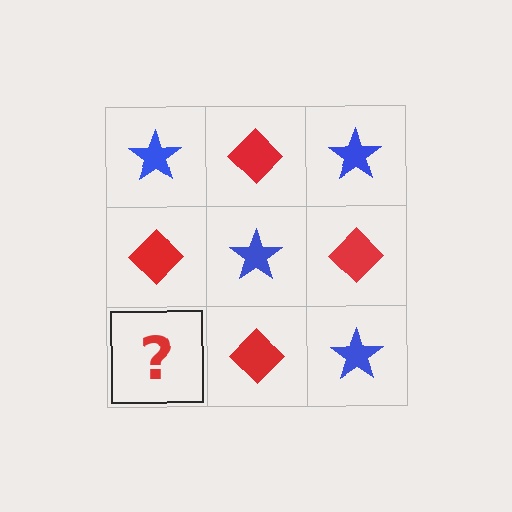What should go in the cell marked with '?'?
The missing cell should contain a blue star.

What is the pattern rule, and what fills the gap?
The rule is that it alternates blue star and red diamond in a checkerboard pattern. The gap should be filled with a blue star.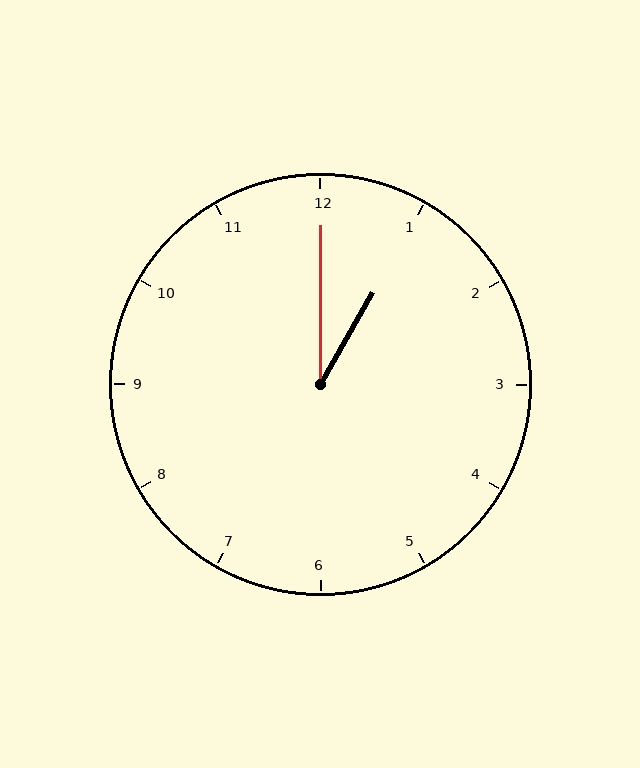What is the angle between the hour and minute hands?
Approximately 30 degrees.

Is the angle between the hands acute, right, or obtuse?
It is acute.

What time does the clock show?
1:00.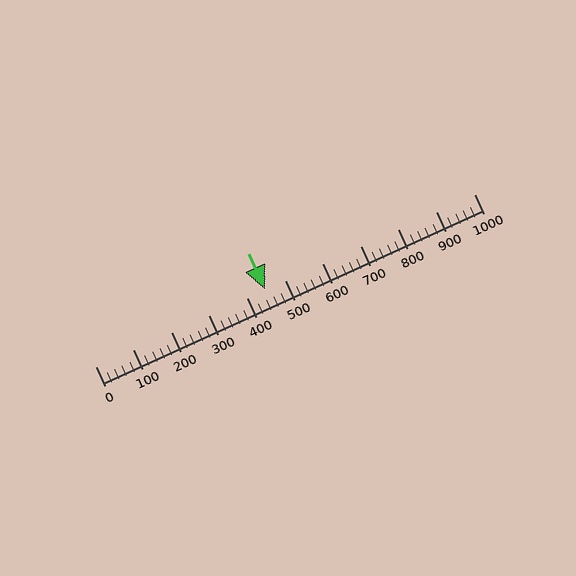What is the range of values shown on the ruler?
The ruler shows values from 0 to 1000.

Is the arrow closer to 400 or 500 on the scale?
The arrow is closer to 400.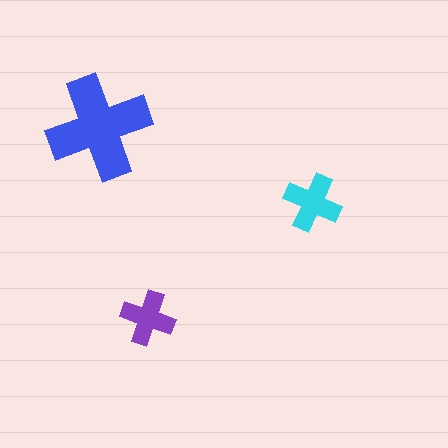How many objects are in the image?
There are 3 objects in the image.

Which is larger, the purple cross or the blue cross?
The blue one.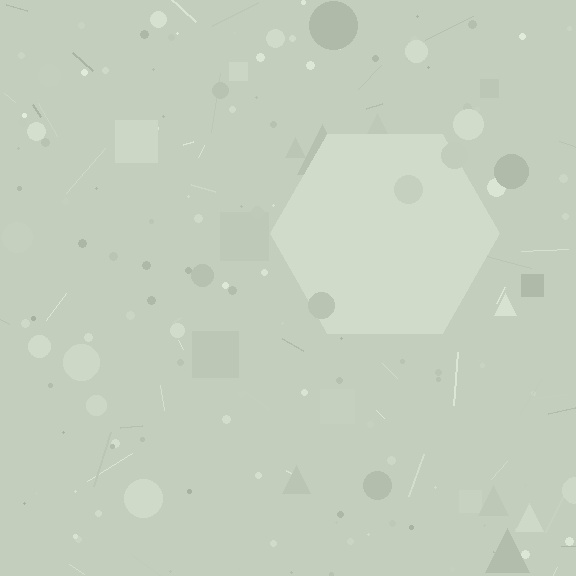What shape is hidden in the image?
A hexagon is hidden in the image.